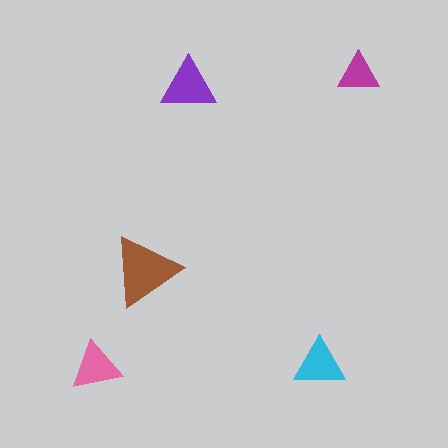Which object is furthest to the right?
The magenta triangle is rightmost.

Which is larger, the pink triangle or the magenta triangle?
The pink one.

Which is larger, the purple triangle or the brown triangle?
The brown one.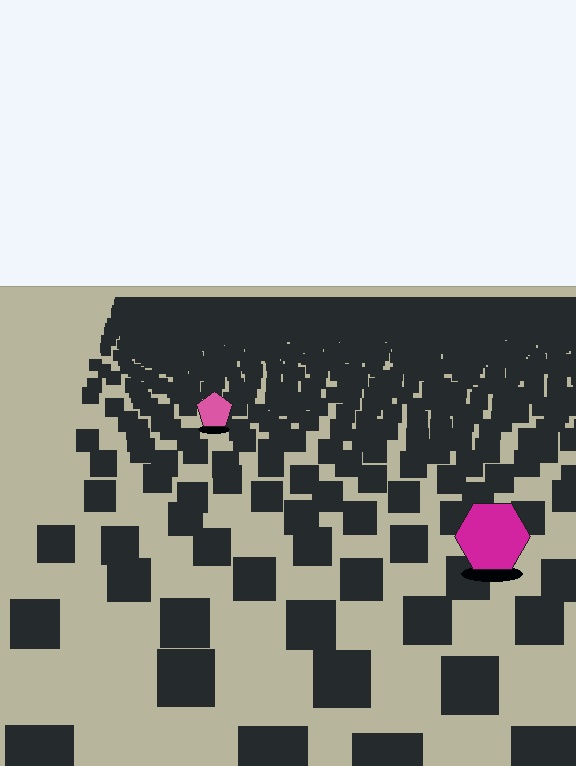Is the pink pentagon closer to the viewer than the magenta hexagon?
No. The magenta hexagon is closer — you can tell from the texture gradient: the ground texture is coarser near it.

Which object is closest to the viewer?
The magenta hexagon is closest. The texture marks near it are larger and more spread out.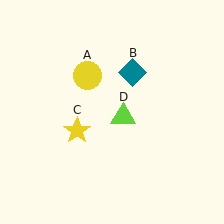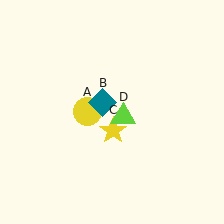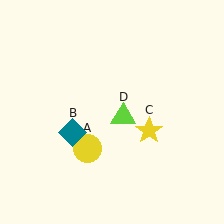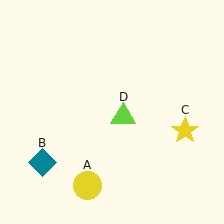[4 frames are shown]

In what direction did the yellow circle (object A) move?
The yellow circle (object A) moved down.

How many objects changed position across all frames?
3 objects changed position: yellow circle (object A), teal diamond (object B), yellow star (object C).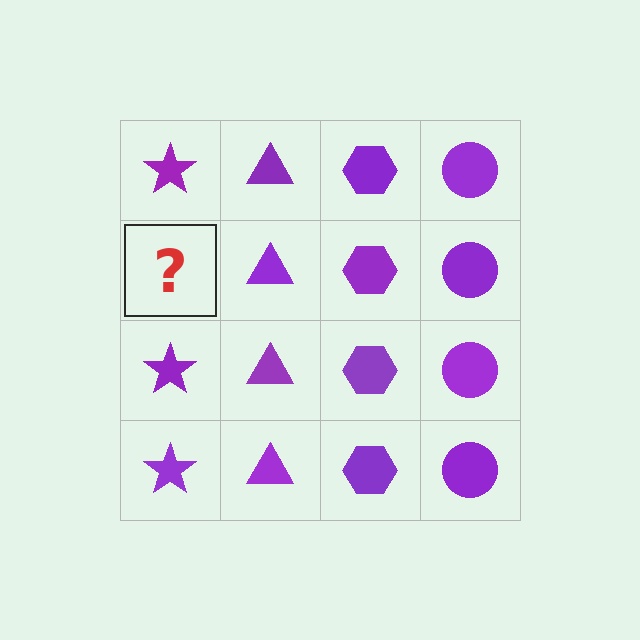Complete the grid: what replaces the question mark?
The question mark should be replaced with a purple star.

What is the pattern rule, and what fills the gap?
The rule is that each column has a consistent shape. The gap should be filled with a purple star.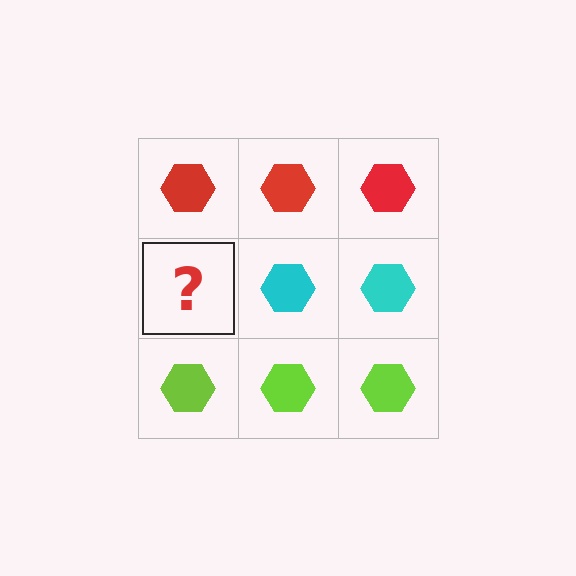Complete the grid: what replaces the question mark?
The question mark should be replaced with a cyan hexagon.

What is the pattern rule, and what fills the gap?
The rule is that each row has a consistent color. The gap should be filled with a cyan hexagon.